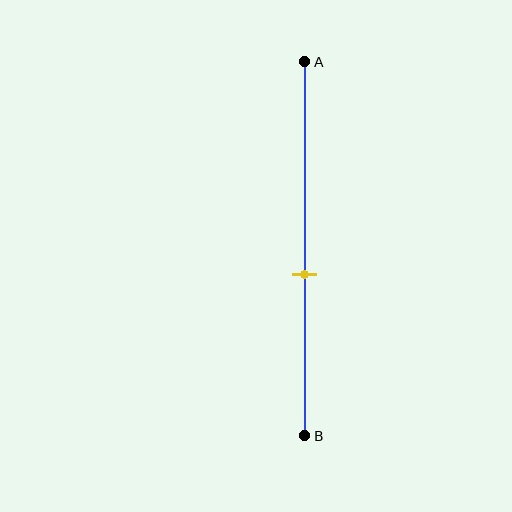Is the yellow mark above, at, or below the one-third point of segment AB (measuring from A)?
The yellow mark is below the one-third point of segment AB.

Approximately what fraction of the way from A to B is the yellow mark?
The yellow mark is approximately 55% of the way from A to B.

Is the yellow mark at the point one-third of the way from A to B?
No, the mark is at about 55% from A, not at the 33% one-third point.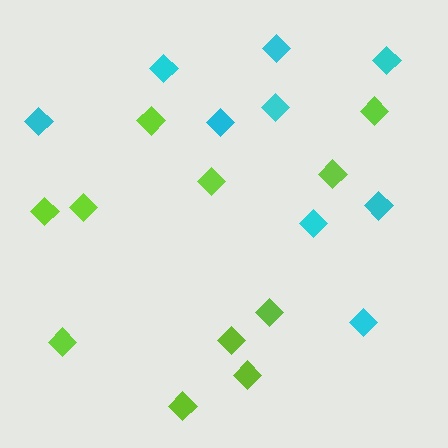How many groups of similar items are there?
There are 2 groups: one group of lime diamonds (11) and one group of cyan diamonds (9).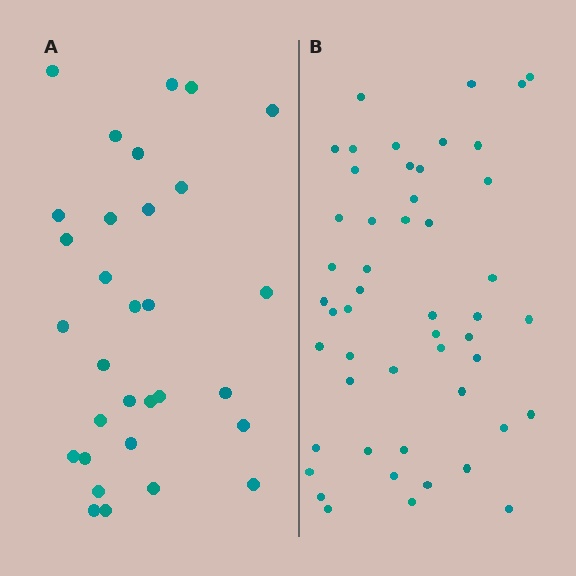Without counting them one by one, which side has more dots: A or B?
Region B (the right region) has more dots.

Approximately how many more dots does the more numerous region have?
Region B has approximately 20 more dots than region A.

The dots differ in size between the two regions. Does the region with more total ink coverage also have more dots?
No. Region A has more total ink coverage because its dots are larger, but region B actually contains more individual dots. Total area can be misleading — the number of items is what matters here.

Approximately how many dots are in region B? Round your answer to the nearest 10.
About 50 dots.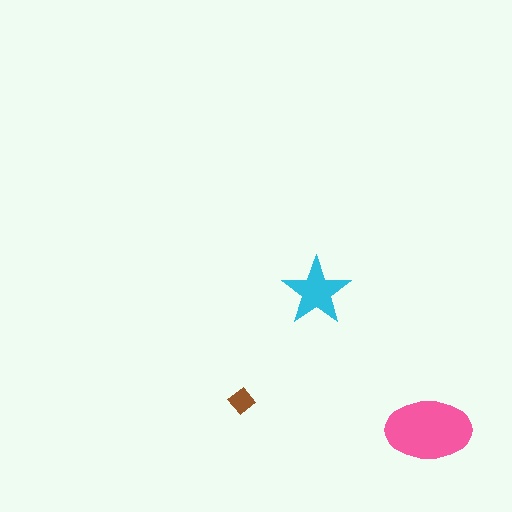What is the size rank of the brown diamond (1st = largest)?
3rd.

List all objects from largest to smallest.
The pink ellipse, the cyan star, the brown diamond.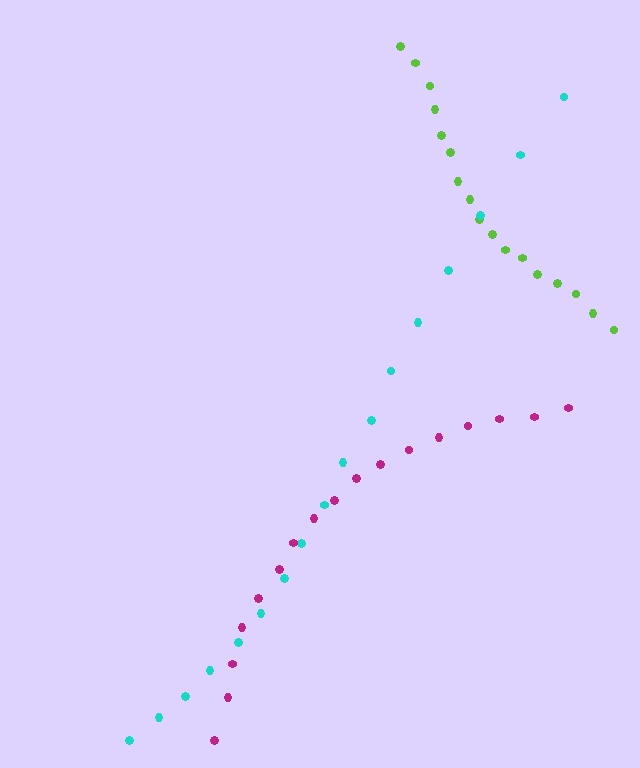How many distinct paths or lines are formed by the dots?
There are 3 distinct paths.